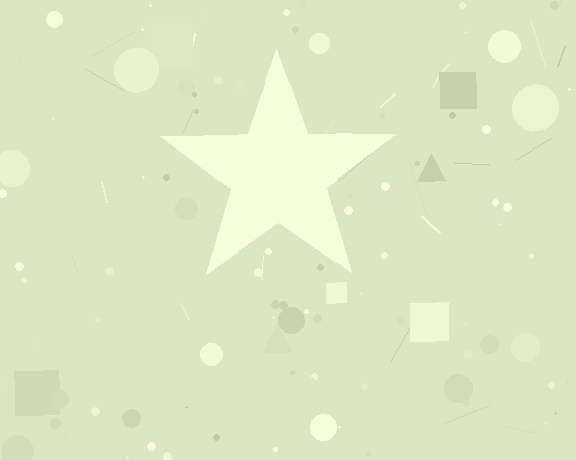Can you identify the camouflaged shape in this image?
The camouflaged shape is a star.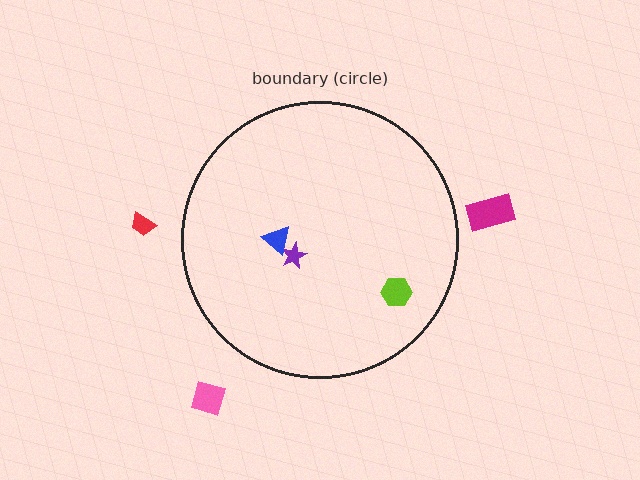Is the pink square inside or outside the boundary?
Outside.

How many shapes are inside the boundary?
3 inside, 3 outside.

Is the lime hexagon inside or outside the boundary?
Inside.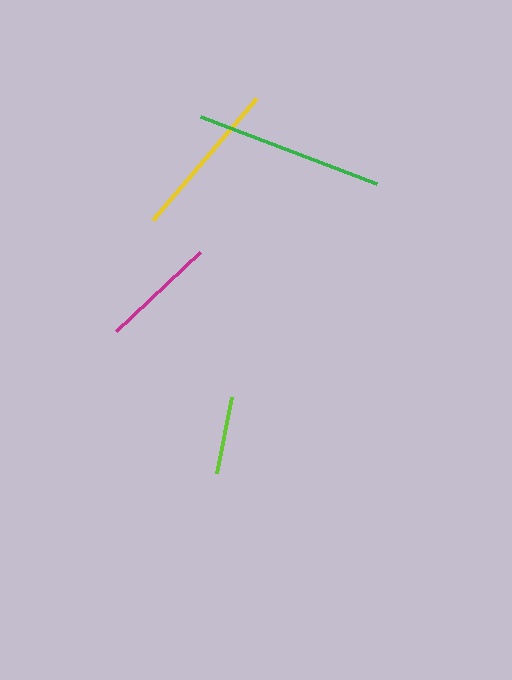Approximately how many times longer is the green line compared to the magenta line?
The green line is approximately 1.6 times the length of the magenta line.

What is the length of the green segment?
The green segment is approximately 188 pixels long.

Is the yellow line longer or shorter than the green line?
The green line is longer than the yellow line.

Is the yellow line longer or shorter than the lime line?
The yellow line is longer than the lime line.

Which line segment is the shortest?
The lime line is the shortest at approximately 78 pixels.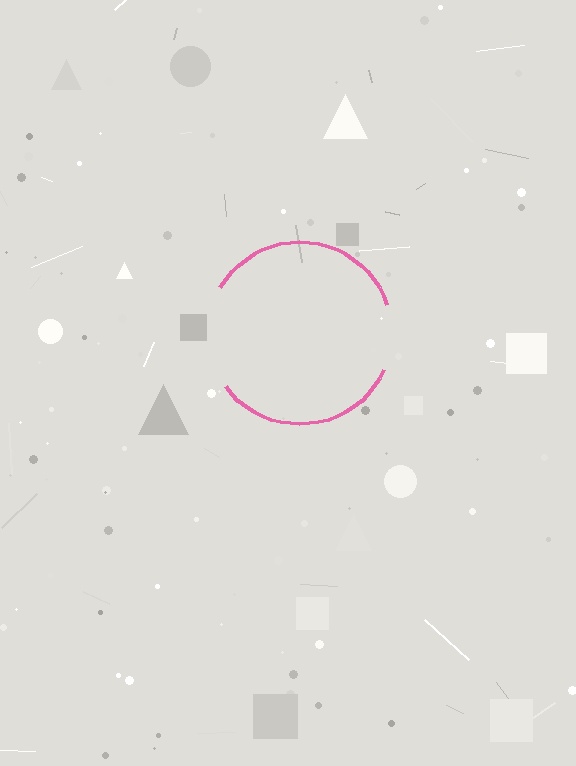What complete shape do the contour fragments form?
The contour fragments form a circle.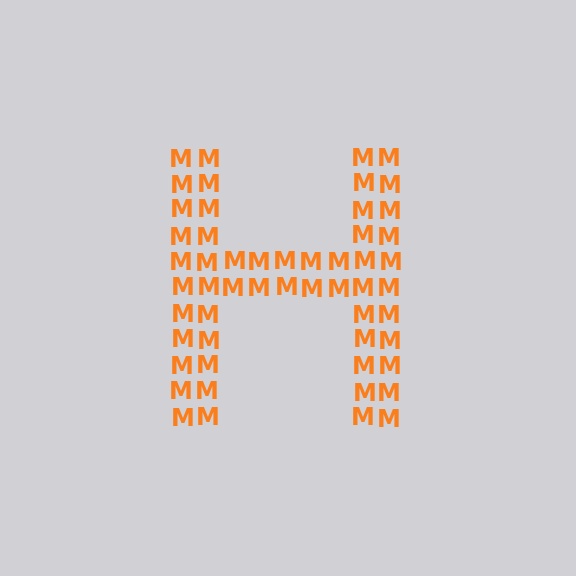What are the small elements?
The small elements are letter M's.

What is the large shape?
The large shape is the letter H.